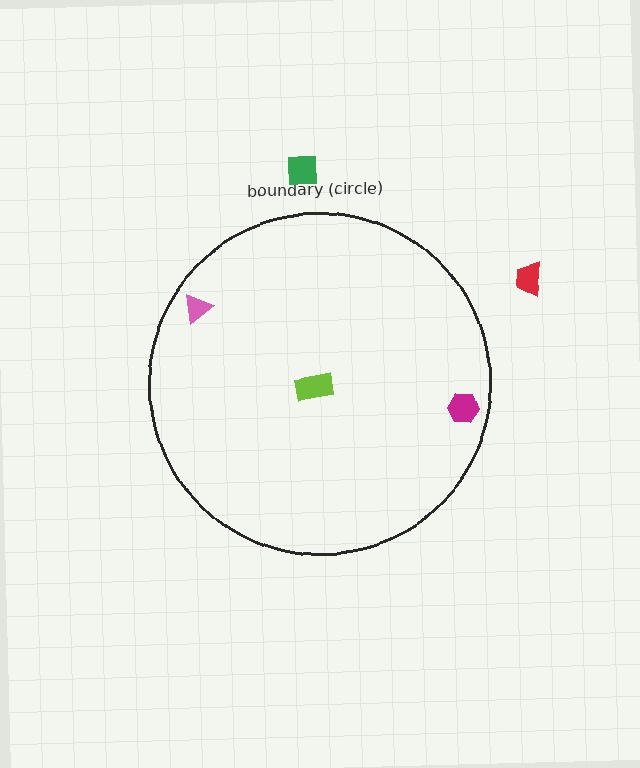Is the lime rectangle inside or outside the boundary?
Inside.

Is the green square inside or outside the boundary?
Outside.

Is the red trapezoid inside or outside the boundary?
Outside.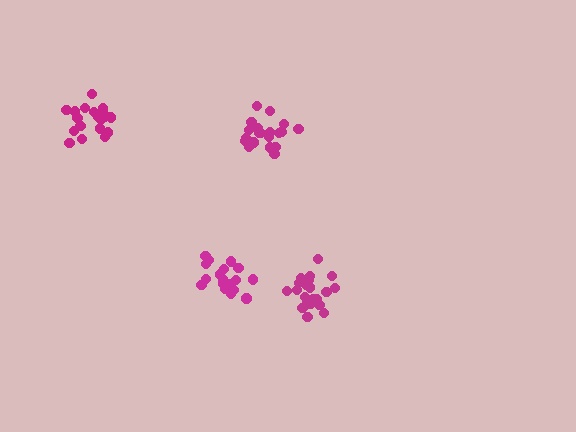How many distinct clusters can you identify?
There are 4 distinct clusters.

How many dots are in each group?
Group 1: 20 dots, Group 2: 20 dots, Group 3: 20 dots, Group 4: 21 dots (81 total).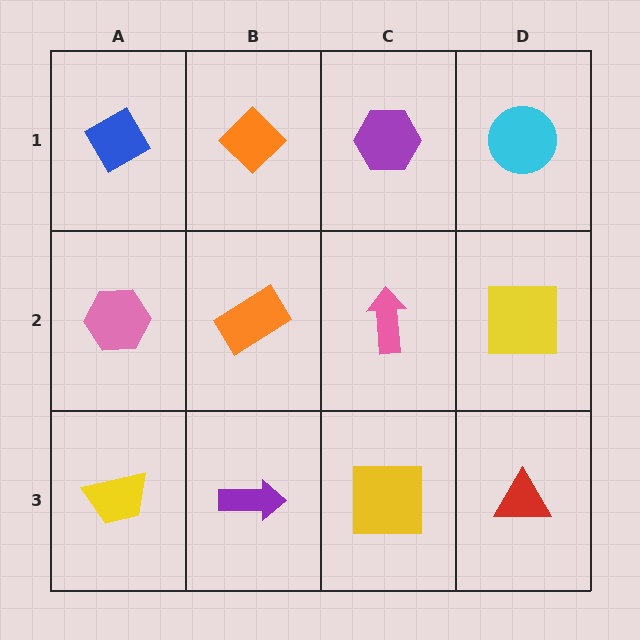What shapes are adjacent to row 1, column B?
An orange rectangle (row 2, column B), a blue diamond (row 1, column A), a purple hexagon (row 1, column C).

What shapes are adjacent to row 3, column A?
A pink hexagon (row 2, column A), a purple arrow (row 3, column B).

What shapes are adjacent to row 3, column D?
A yellow square (row 2, column D), a yellow square (row 3, column C).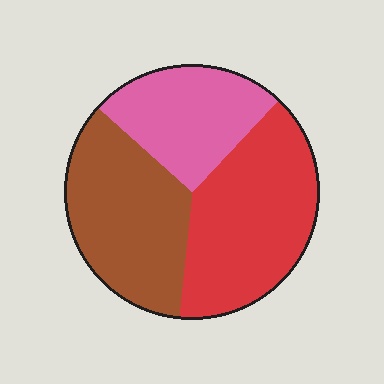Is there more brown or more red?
Red.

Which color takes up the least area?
Pink, at roughly 25%.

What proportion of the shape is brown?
Brown covers around 35% of the shape.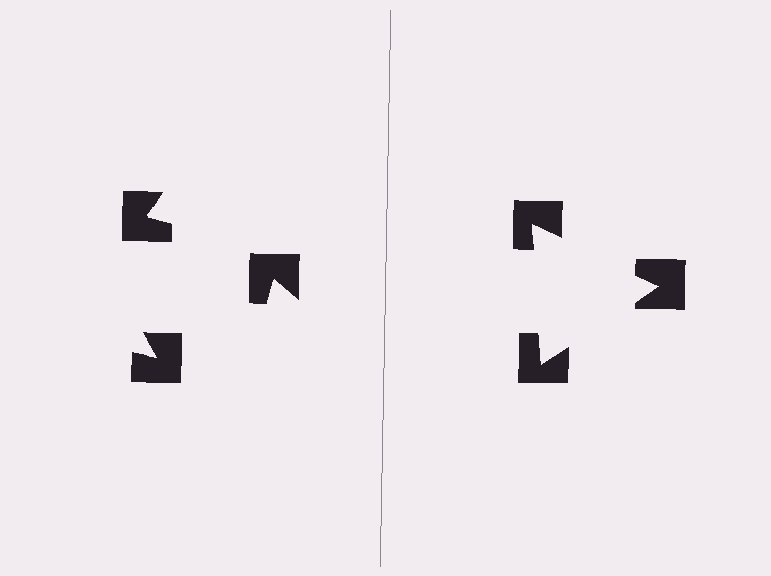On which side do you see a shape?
An illusory triangle appears on the right side. On the left side the wedge cuts are rotated, so no coherent shape forms.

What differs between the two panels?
The notched squares are positioned identically on both sides; only the wedge orientations differ. On the right they align to a triangle; on the left they are misaligned.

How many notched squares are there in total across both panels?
6 — 3 on each side.